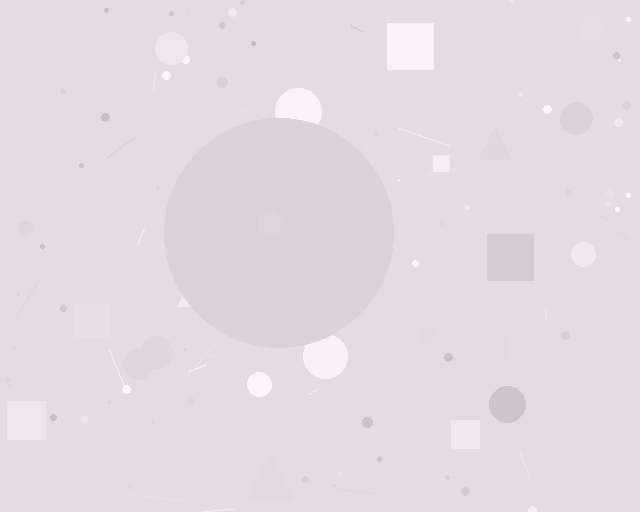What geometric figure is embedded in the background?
A circle is embedded in the background.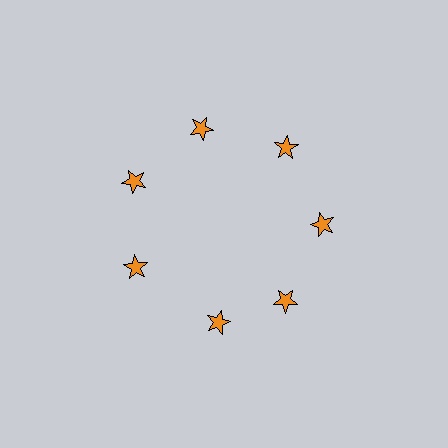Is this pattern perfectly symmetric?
No. The 7 orange stars are arranged in a ring, but one element near the 6 o'clock position is rotated out of alignment along the ring, breaking the 7-fold rotational symmetry.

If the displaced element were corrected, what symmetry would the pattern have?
It would have 7-fold rotational symmetry — the pattern would map onto itself every 51 degrees.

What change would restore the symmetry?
The symmetry would be restored by rotating it back into even spacing with its neighbors so that all 7 stars sit at equal angles and equal distance from the center.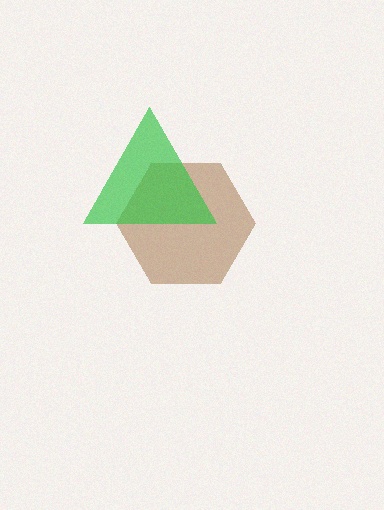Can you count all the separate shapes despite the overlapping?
Yes, there are 2 separate shapes.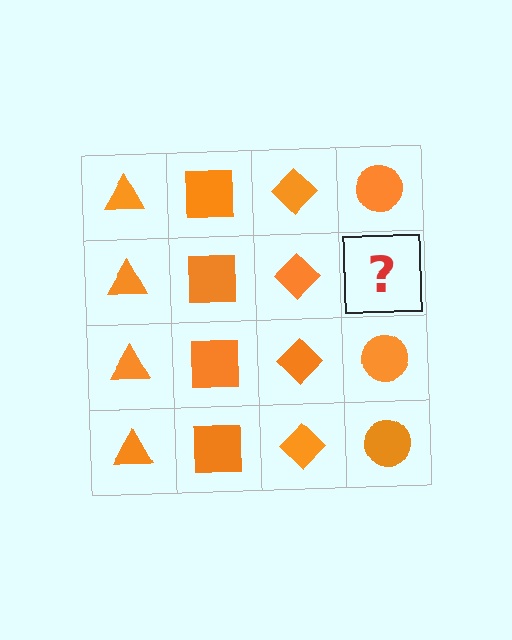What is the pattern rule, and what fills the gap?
The rule is that each column has a consistent shape. The gap should be filled with an orange circle.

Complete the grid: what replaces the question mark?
The question mark should be replaced with an orange circle.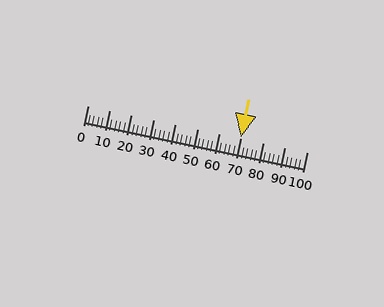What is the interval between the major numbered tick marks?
The major tick marks are spaced 10 units apart.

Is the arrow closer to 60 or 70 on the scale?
The arrow is closer to 70.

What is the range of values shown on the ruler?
The ruler shows values from 0 to 100.